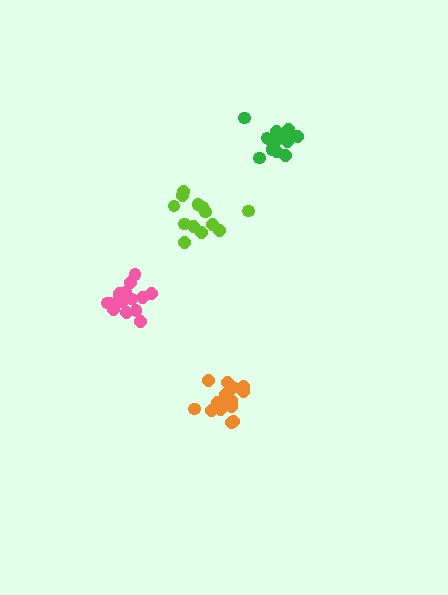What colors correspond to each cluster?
The clusters are colored: lime, pink, orange, green.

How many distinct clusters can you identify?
There are 4 distinct clusters.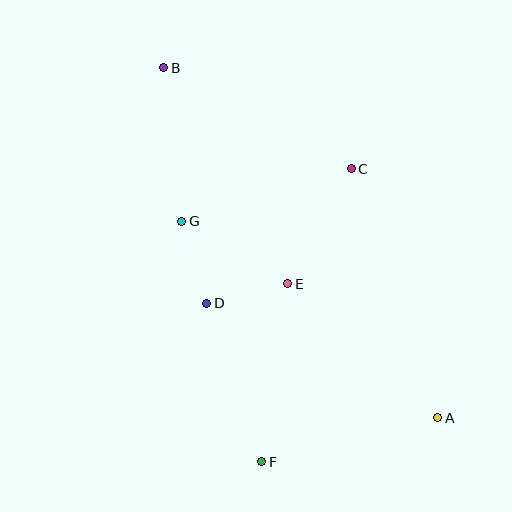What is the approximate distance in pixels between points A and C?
The distance between A and C is approximately 263 pixels.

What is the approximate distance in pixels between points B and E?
The distance between B and E is approximately 249 pixels.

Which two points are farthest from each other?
Points A and B are farthest from each other.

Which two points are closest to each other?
Points D and E are closest to each other.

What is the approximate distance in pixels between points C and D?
The distance between C and D is approximately 197 pixels.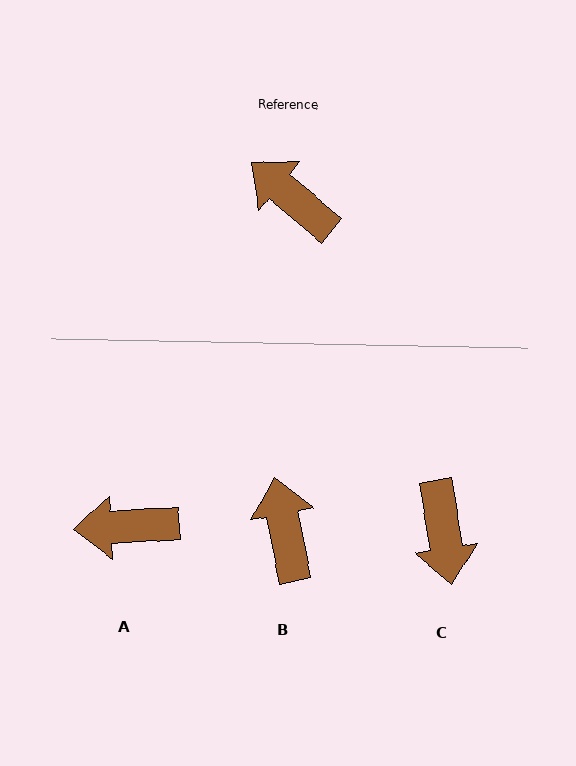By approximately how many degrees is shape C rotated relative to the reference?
Approximately 139 degrees counter-clockwise.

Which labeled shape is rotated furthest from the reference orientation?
C, about 139 degrees away.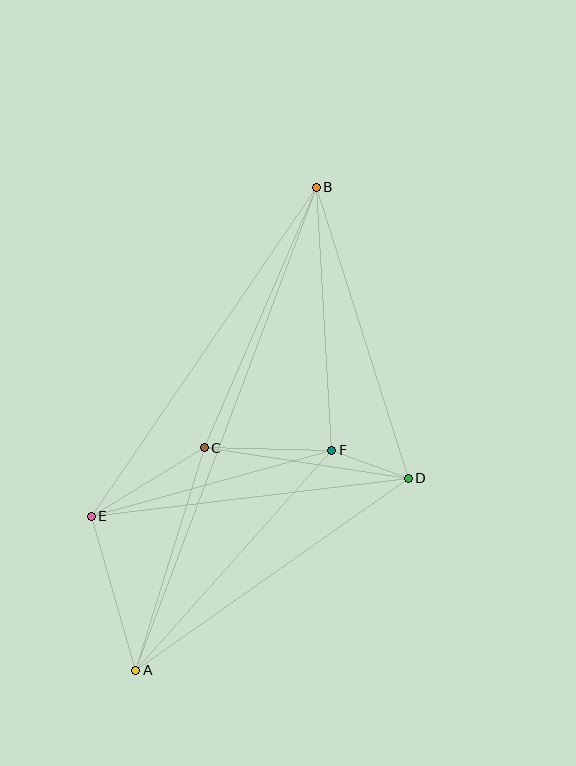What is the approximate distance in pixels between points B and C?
The distance between B and C is approximately 284 pixels.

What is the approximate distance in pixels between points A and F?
The distance between A and F is approximately 295 pixels.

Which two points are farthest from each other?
Points A and B are farthest from each other.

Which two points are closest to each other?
Points D and F are closest to each other.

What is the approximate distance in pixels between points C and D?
The distance between C and D is approximately 206 pixels.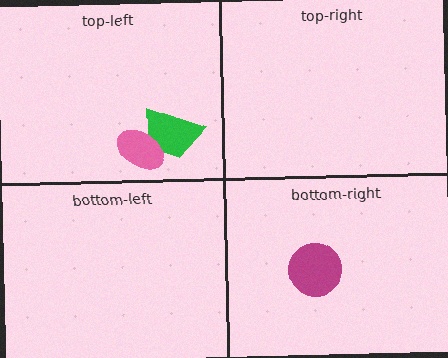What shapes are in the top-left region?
The green trapezoid, the pink ellipse.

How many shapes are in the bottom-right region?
1.